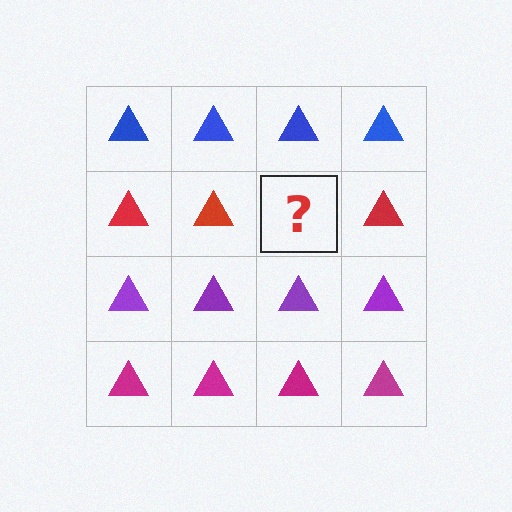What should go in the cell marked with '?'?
The missing cell should contain a red triangle.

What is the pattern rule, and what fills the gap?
The rule is that each row has a consistent color. The gap should be filled with a red triangle.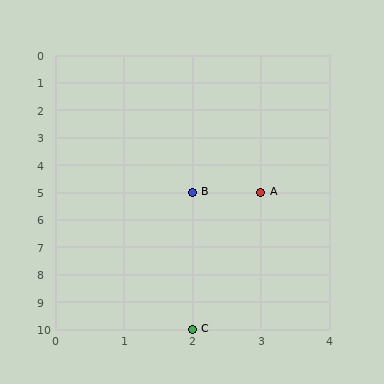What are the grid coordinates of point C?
Point C is at grid coordinates (2, 10).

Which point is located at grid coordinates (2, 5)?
Point B is at (2, 5).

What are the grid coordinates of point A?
Point A is at grid coordinates (3, 5).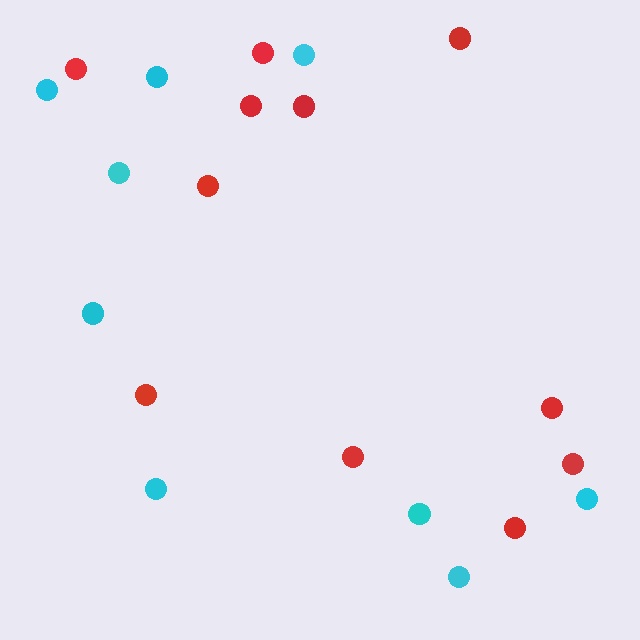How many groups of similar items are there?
There are 2 groups: one group of red circles (11) and one group of cyan circles (9).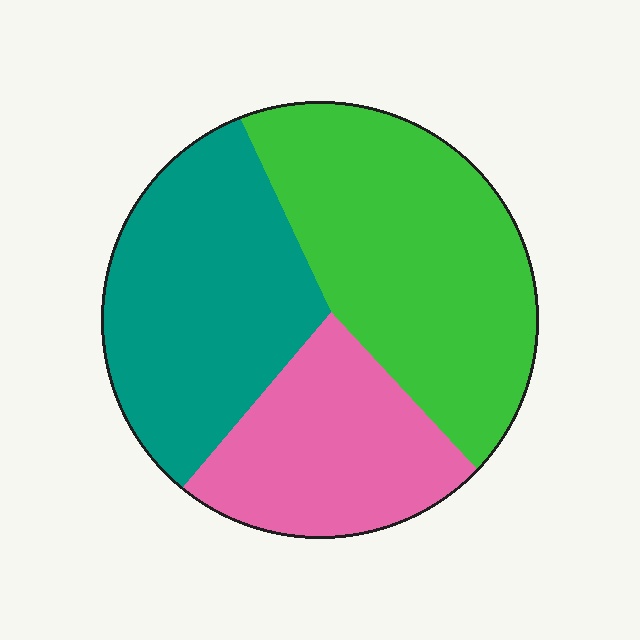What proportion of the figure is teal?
Teal covers about 35% of the figure.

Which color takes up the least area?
Pink, at roughly 25%.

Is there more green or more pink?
Green.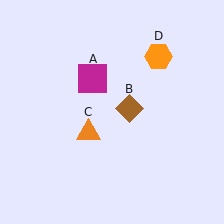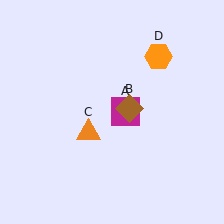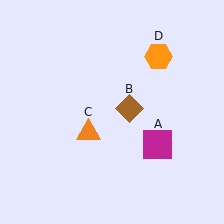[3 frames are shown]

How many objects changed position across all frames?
1 object changed position: magenta square (object A).